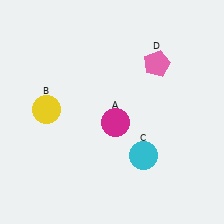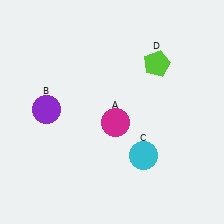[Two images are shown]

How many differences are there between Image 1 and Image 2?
There are 2 differences between the two images.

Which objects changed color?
B changed from yellow to purple. D changed from pink to lime.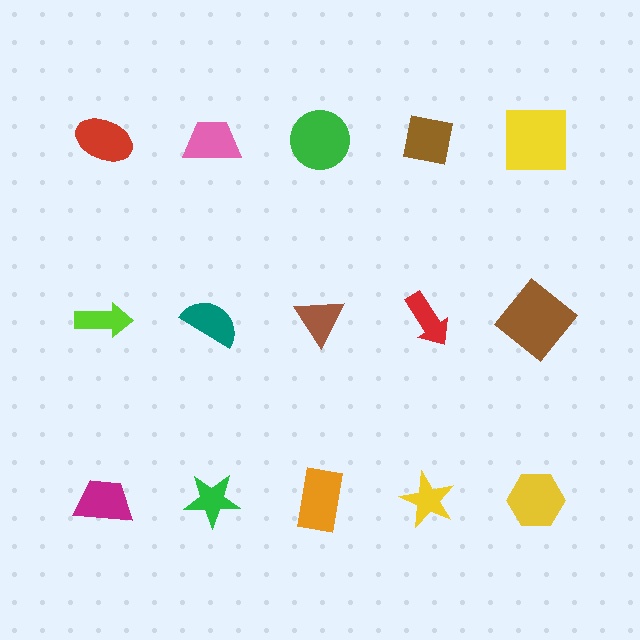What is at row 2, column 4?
A red arrow.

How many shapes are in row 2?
5 shapes.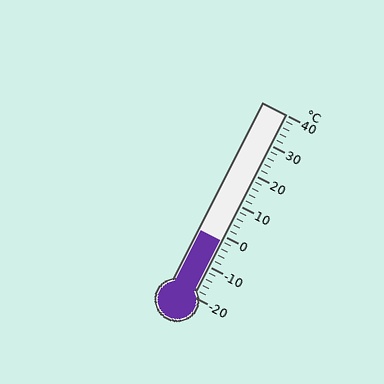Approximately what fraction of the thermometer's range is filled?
The thermometer is filled to approximately 30% of its range.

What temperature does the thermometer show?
The thermometer shows approximately -2°C.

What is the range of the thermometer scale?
The thermometer scale ranges from -20°C to 40°C.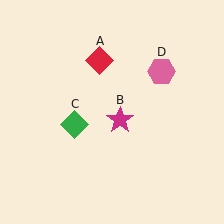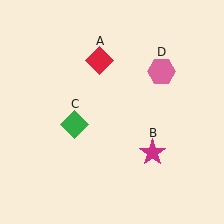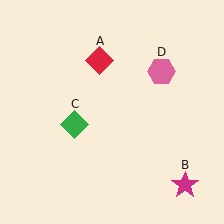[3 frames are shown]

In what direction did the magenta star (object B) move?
The magenta star (object B) moved down and to the right.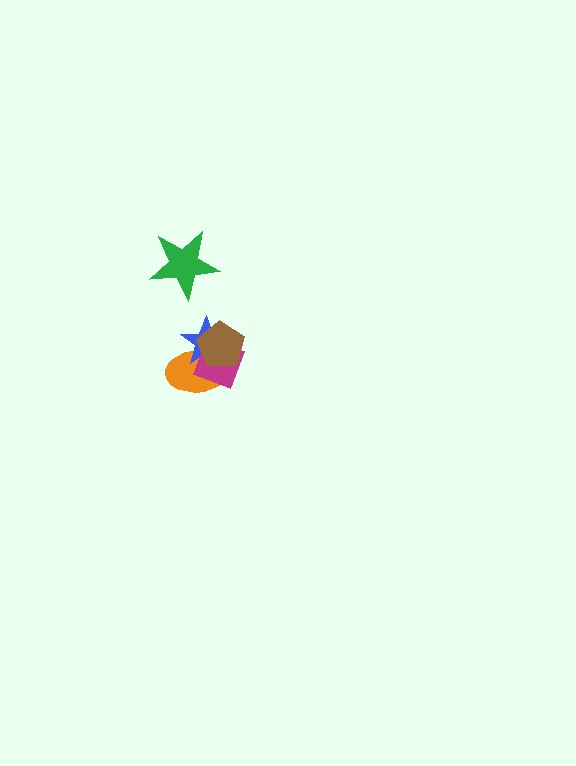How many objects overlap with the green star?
0 objects overlap with the green star.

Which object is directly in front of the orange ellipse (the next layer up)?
The blue star is directly in front of the orange ellipse.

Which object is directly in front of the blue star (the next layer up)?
The magenta diamond is directly in front of the blue star.